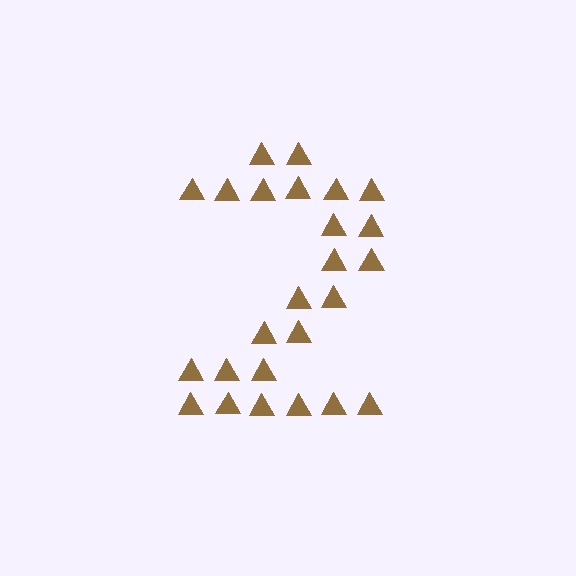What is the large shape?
The large shape is the digit 2.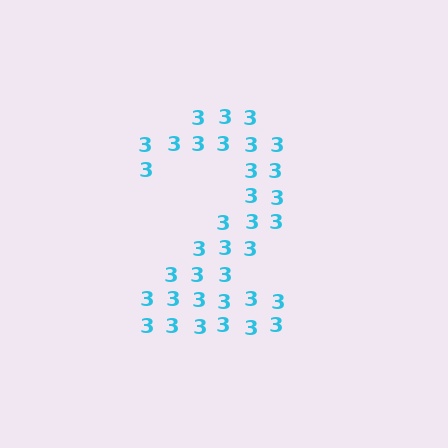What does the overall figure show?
The overall figure shows the digit 2.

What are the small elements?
The small elements are digit 3's.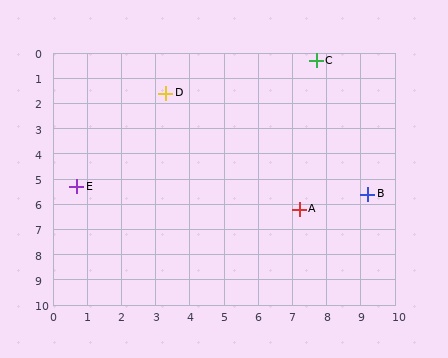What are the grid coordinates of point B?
Point B is at approximately (9.2, 5.6).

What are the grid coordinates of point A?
Point A is at approximately (7.2, 6.2).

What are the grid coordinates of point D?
Point D is at approximately (3.3, 1.6).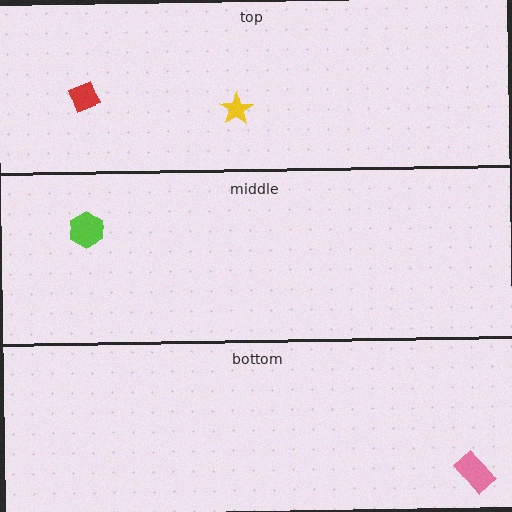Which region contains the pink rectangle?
The bottom region.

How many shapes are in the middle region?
1.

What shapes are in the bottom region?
The pink rectangle.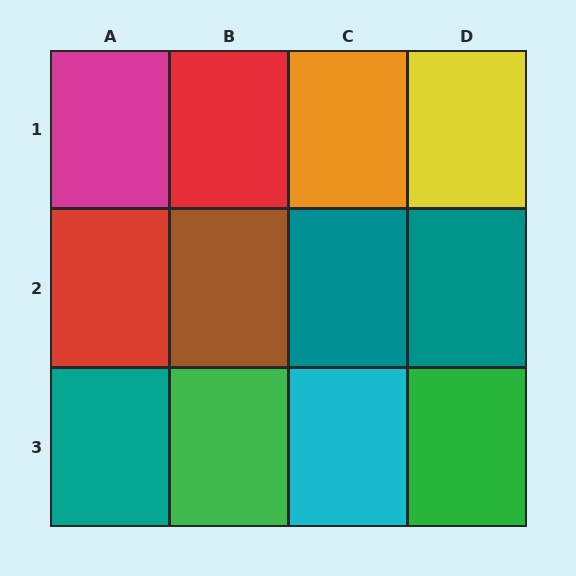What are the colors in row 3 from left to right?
Teal, green, cyan, green.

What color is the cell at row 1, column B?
Red.